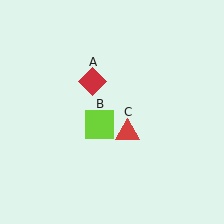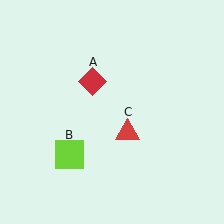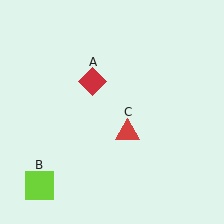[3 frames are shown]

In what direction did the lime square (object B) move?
The lime square (object B) moved down and to the left.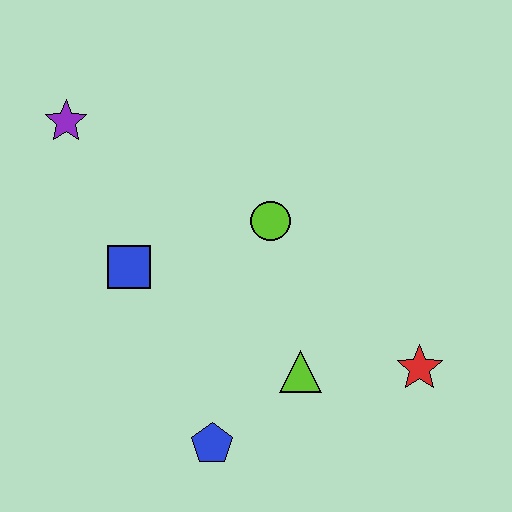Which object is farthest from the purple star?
The red star is farthest from the purple star.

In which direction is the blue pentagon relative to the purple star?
The blue pentagon is below the purple star.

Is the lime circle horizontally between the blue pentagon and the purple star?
No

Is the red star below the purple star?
Yes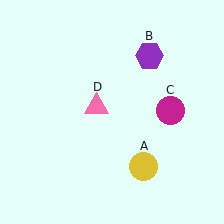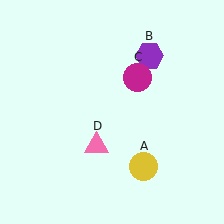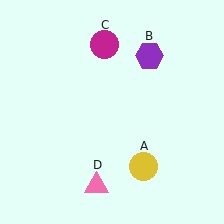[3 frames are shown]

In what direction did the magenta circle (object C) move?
The magenta circle (object C) moved up and to the left.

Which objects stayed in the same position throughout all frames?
Yellow circle (object A) and purple hexagon (object B) remained stationary.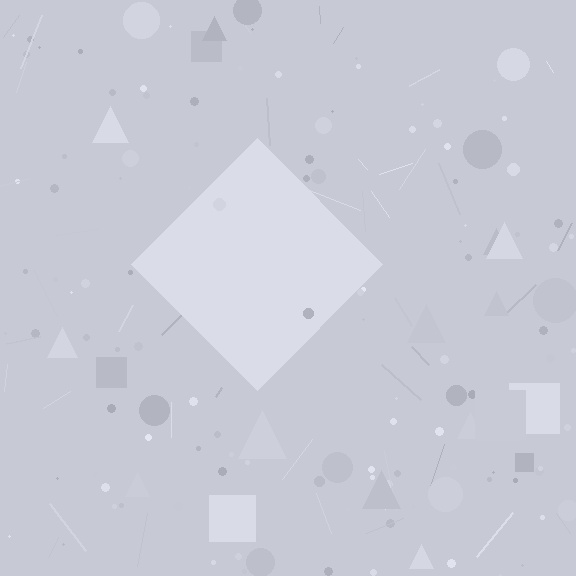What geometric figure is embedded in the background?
A diamond is embedded in the background.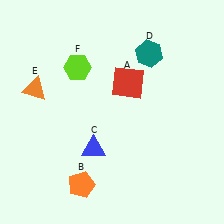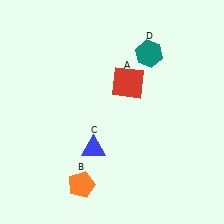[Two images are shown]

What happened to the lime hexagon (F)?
The lime hexagon (F) was removed in Image 2. It was in the top-left area of Image 1.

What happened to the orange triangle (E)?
The orange triangle (E) was removed in Image 2. It was in the top-left area of Image 1.